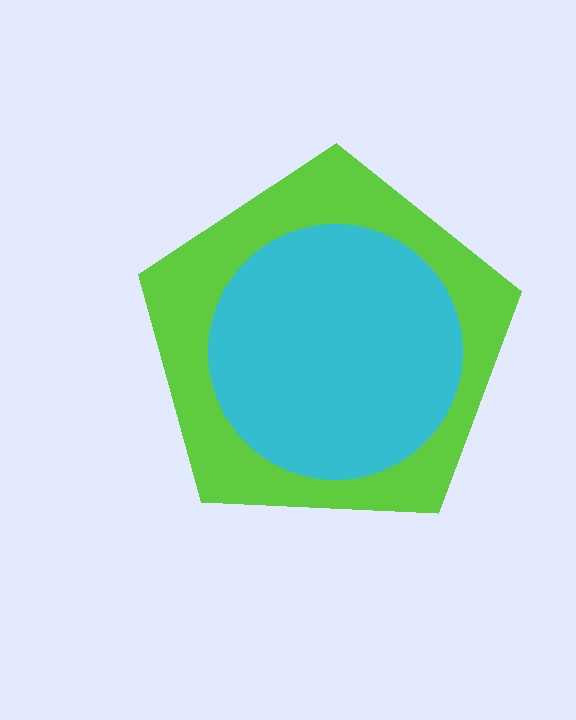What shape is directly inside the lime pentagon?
The cyan circle.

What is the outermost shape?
The lime pentagon.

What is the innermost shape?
The cyan circle.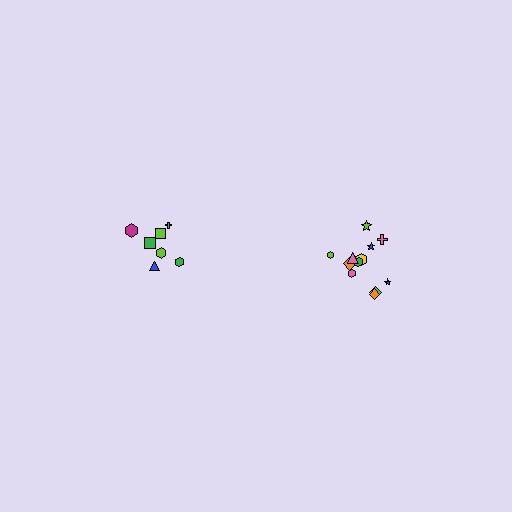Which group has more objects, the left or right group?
The right group.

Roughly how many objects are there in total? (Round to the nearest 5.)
Roughly 20 objects in total.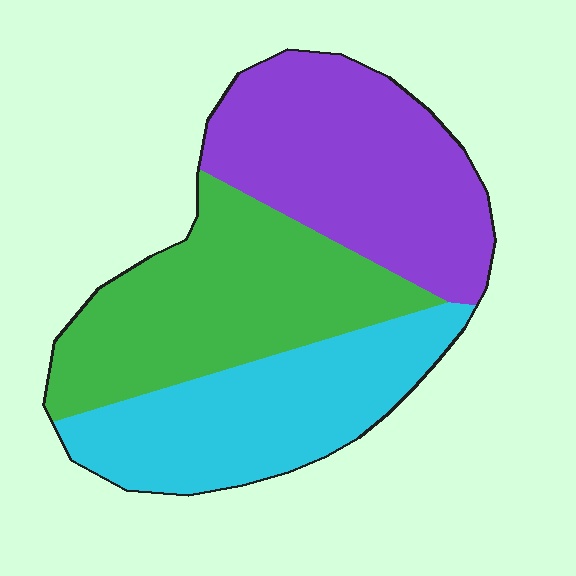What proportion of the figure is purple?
Purple covers about 35% of the figure.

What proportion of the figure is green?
Green takes up about one third (1/3) of the figure.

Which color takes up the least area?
Cyan, at roughly 30%.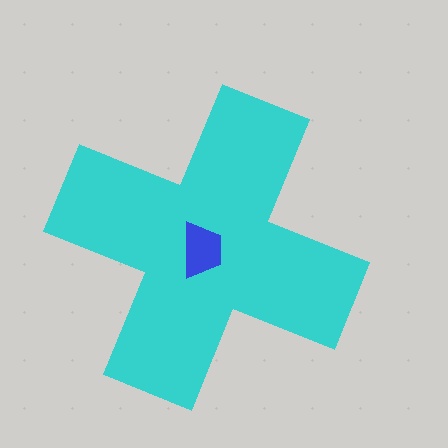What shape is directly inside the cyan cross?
The blue trapezoid.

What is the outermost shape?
The cyan cross.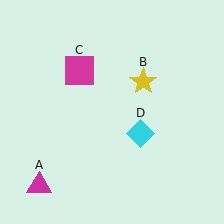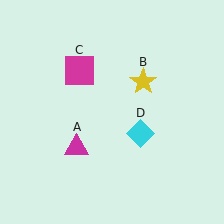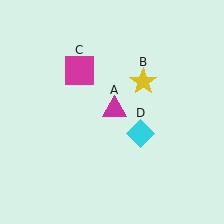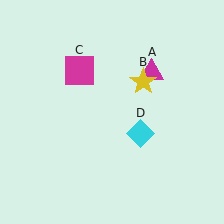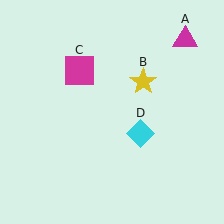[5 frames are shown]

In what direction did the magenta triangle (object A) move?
The magenta triangle (object A) moved up and to the right.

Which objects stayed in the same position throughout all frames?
Yellow star (object B) and magenta square (object C) and cyan diamond (object D) remained stationary.